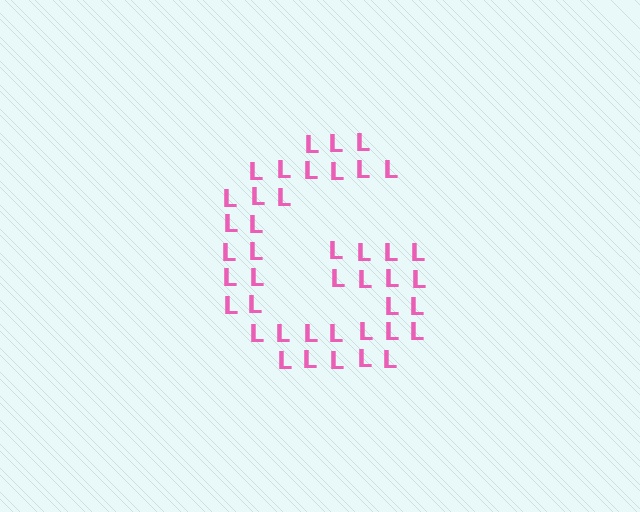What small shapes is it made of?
It is made of small letter L's.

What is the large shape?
The large shape is the letter G.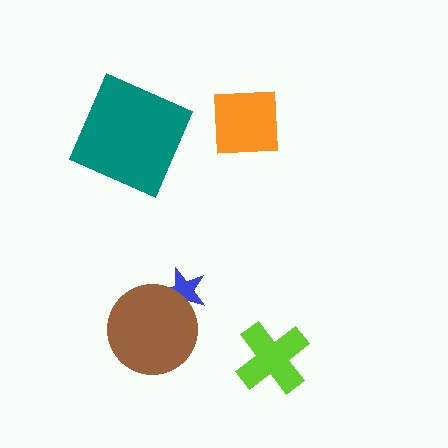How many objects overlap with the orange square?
0 objects overlap with the orange square.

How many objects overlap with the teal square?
0 objects overlap with the teal square.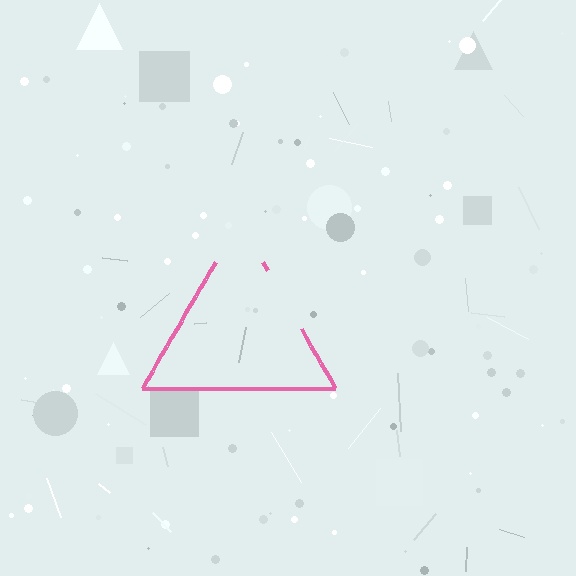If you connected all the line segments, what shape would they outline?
They would outline a triangle.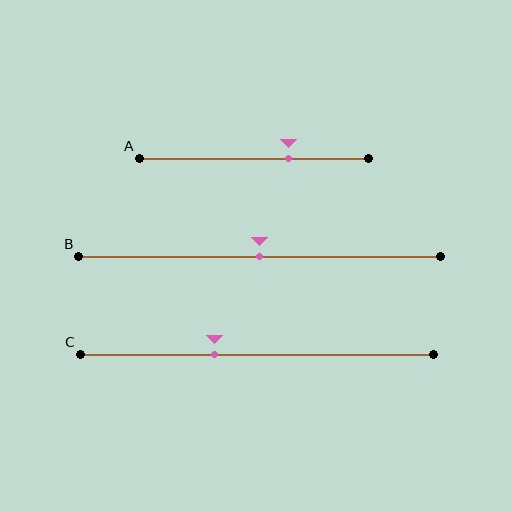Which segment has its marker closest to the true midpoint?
Segment B has its marker closest to the true midpoint.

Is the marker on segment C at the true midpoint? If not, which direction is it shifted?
No, the marker on segment C is shifted to the left by about 12% of the segment length.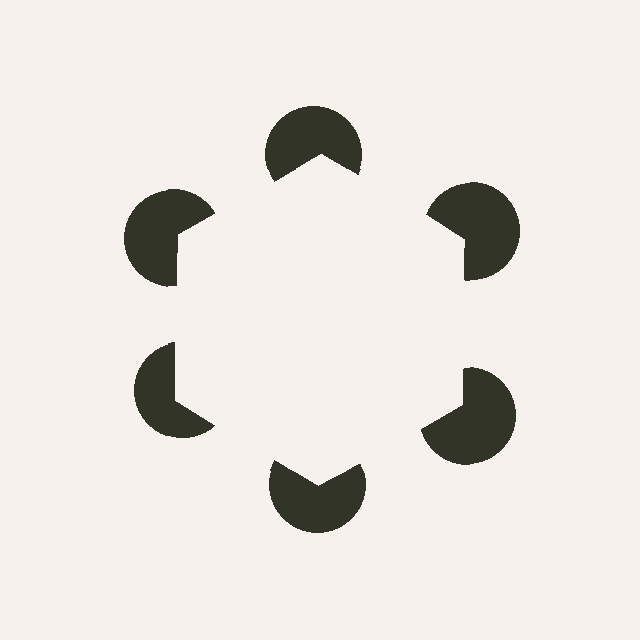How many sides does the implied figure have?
6 sides.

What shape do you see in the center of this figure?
An illusory hexagon — its edges are inferred from the aligned wedge cuts in the pac-man discs, not physically drawn.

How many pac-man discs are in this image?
There are 6 — one at each vertex of the illusory hexagon.